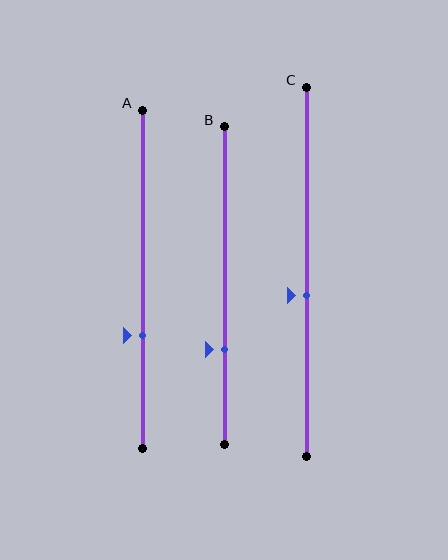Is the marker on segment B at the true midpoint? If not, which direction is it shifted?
No, the marker on segment B is shifted downward by about 20% of the segment length.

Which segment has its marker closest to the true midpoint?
Segment C has its marker closest to the true midpoint.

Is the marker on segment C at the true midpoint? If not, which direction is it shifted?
No, the marker on segment C is shifted downward by about 6% of the segment length.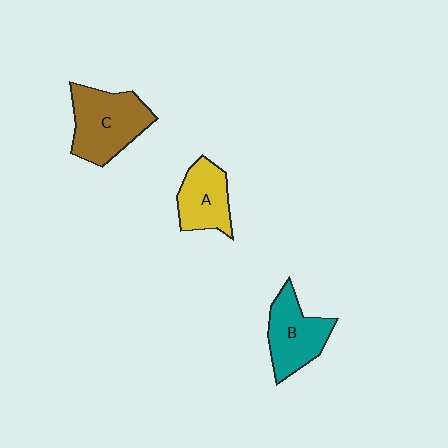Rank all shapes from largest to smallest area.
From largest to smallest: C (brown), B (teal), A (yellow).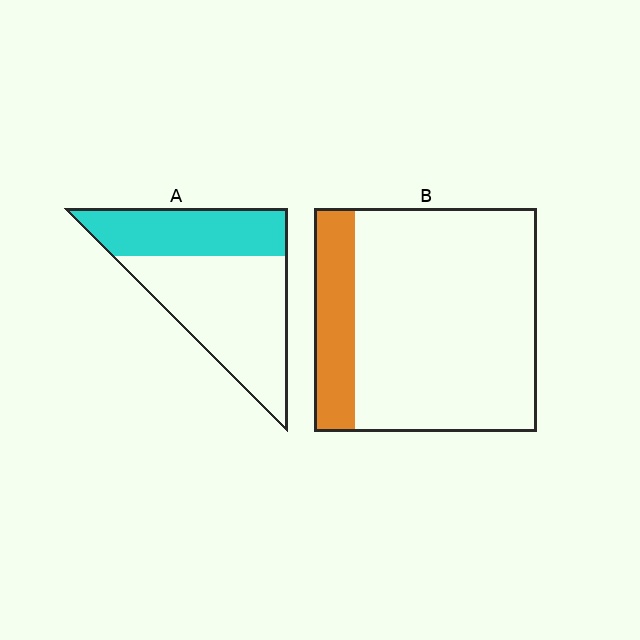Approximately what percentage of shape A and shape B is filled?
A is approximately 40% and B is approximately 20%.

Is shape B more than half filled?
No.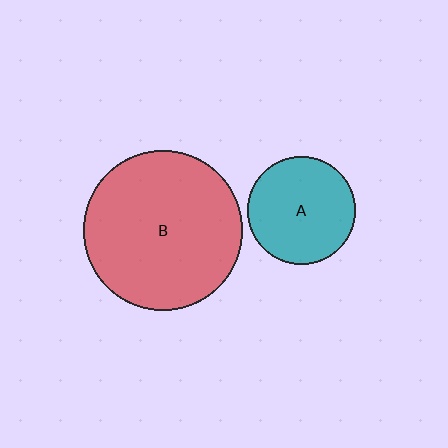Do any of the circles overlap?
No, none of the circles overlap.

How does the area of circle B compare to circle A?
Approximately 2.2 times.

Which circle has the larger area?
Circle B (red).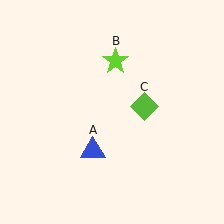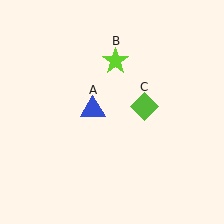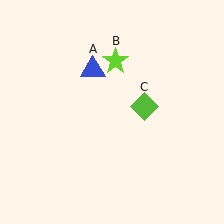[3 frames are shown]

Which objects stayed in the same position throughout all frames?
Lime star (object B) and lime diamond (object C) remained stationary.